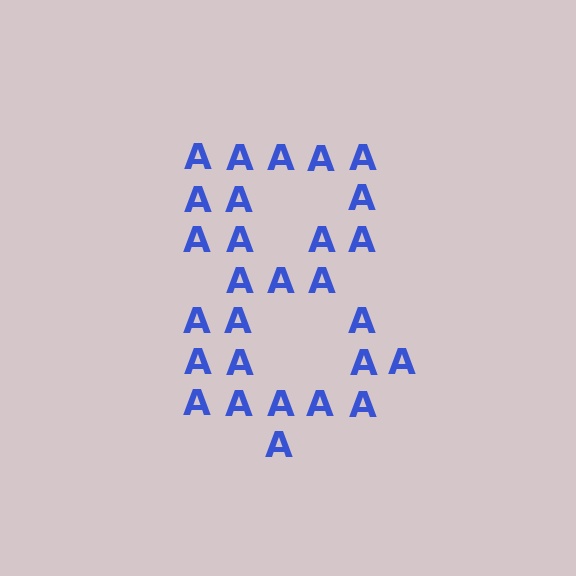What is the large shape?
The large shape is the digit 8.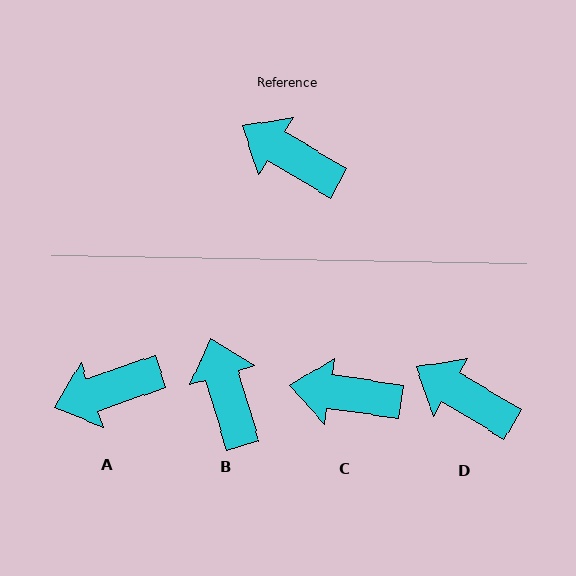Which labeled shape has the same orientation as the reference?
D.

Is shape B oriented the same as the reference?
No, it is off by about 43 degrees.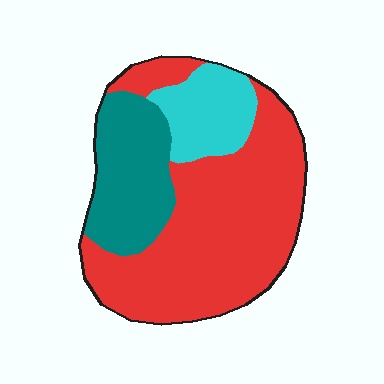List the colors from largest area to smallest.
From largest to smallest: red, teal, cyan.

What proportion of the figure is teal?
Teal takes up about one quarter (1/4) of the figure.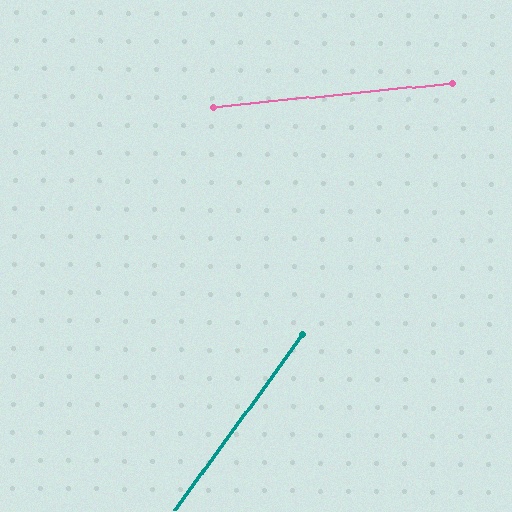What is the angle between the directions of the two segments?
Approximately 48 degrees.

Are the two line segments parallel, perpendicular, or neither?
Neither parallel nor perpendicular — they differ by about 48°.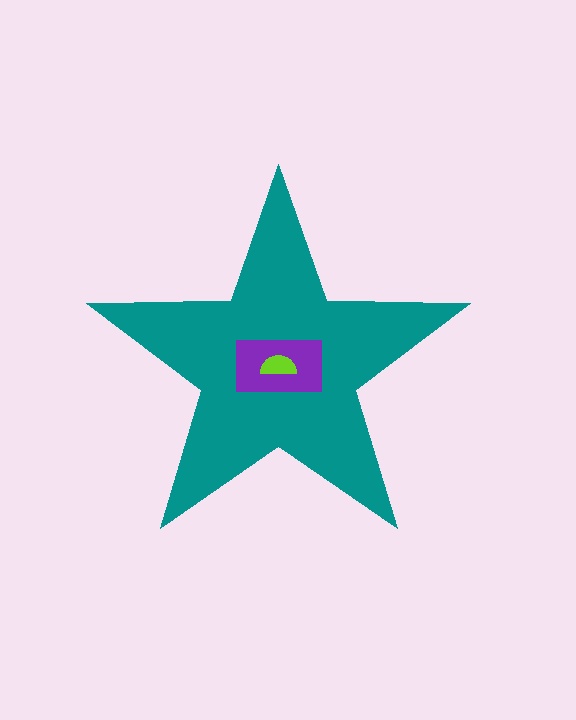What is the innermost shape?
The lime semicircle.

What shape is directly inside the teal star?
The purple rectangle.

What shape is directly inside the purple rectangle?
The lime semicircle.